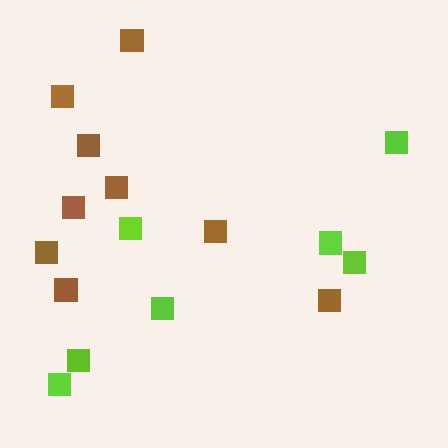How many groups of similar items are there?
There are 2 groups: one group of lime squares (7) and one group of brown squares (9).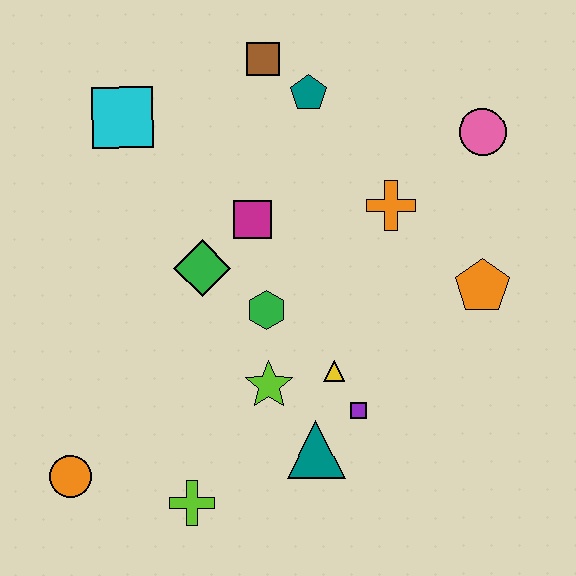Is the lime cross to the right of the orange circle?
Yes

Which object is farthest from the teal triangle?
The brown square is farthest from the teal triangle.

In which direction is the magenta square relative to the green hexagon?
The magenta square is above the green hexagon.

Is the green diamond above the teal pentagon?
No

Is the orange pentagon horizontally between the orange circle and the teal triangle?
No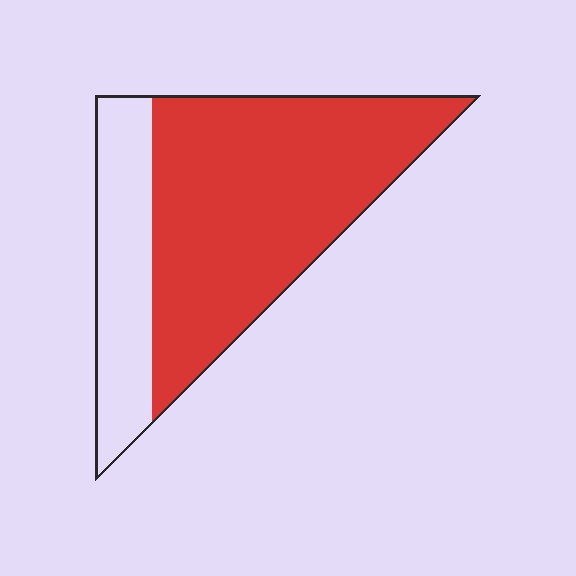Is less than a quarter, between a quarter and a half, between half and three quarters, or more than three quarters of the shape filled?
Between half and three quarters.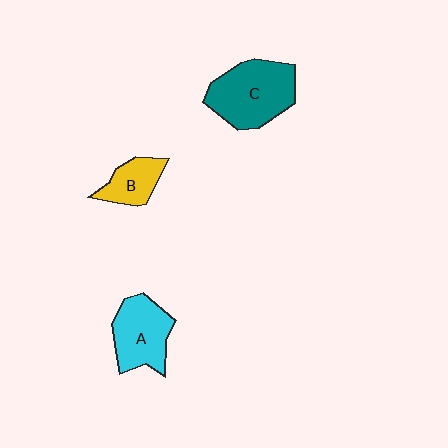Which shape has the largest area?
Shape C (teal).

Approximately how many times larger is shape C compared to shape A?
Approximately 1.3 times.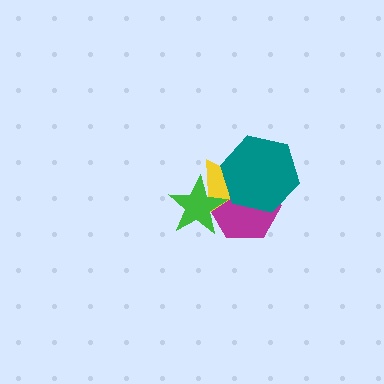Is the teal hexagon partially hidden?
No, no other shape covers it.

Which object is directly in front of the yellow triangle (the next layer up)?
The green star is directly in front of the yellow triangle.